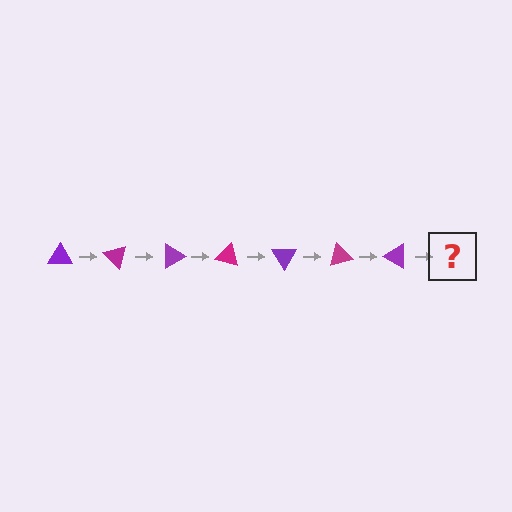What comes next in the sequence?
The next element should be a magenta triangle, rotated 315 degrees from the start.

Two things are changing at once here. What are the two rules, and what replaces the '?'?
The two rules are that it rotates 45 degrees each step and the color cycles through purple and magenta. The '?' should be a magenta triangle, rotated 315 degrees from the start.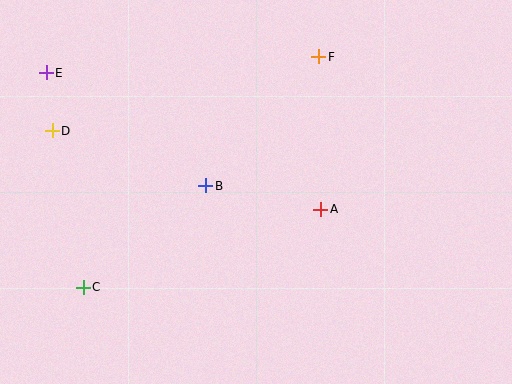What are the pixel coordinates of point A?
Point A is at (321, 209).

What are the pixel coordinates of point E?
Point E is at (46, 73).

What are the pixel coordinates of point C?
Point C is at (83, 287).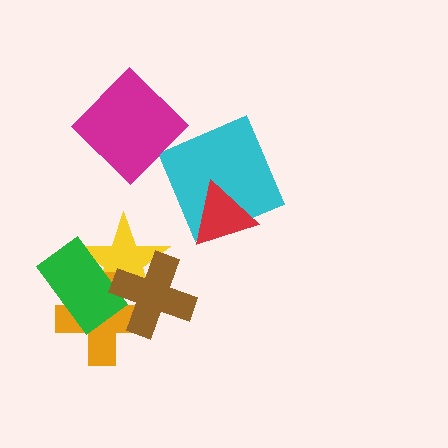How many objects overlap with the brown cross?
3 objects overlap with the brown cross.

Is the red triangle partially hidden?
No, no other shape covers it.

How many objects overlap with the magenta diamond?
0 objects overlap with the magenta diamond.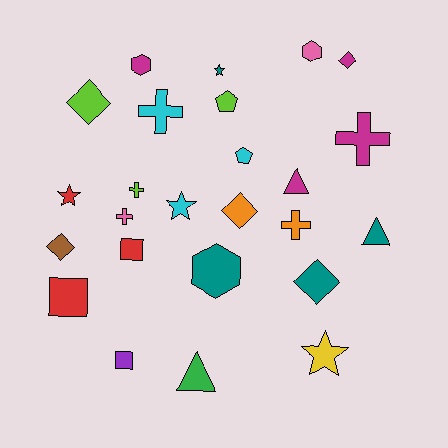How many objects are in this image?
There are 25 objects.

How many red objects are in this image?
There are 3 red objects.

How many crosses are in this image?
There are 5 crosses.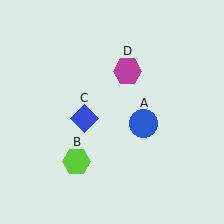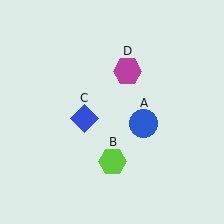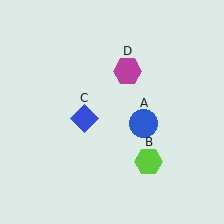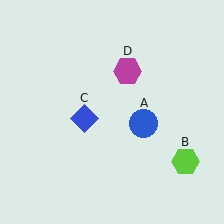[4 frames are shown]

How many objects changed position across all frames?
1 object changed position: lime hexagon (object B).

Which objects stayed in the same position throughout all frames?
Blue circle (object A) and blue diamond (object C) and magenta hexagon (object D) remained stationary.